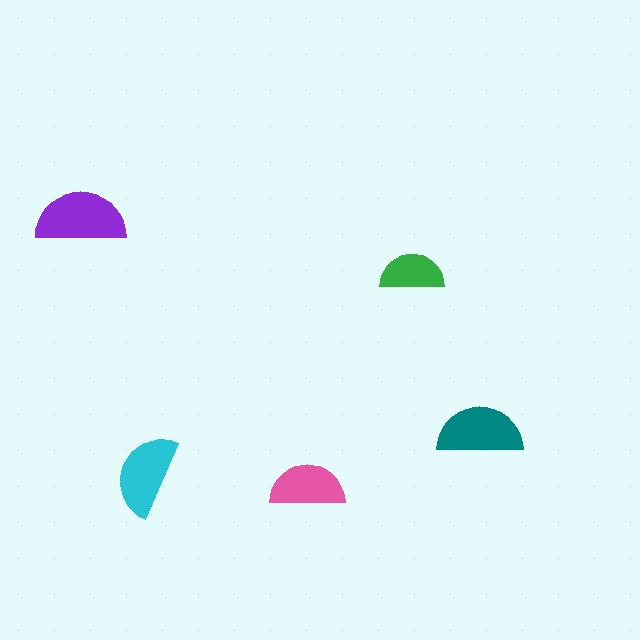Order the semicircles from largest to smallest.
the purple one, the teal one, the cyan one, the pink one, the green one.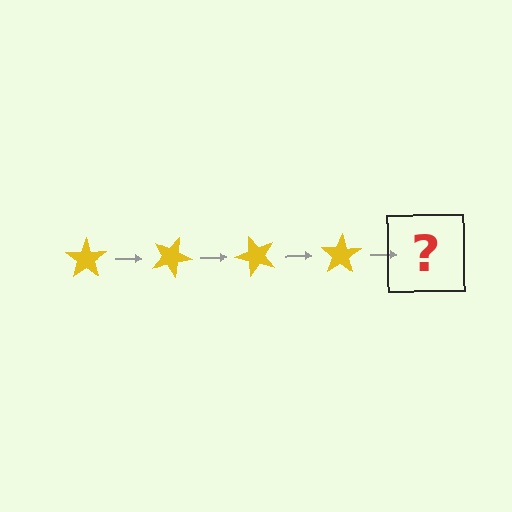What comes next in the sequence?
The next element should be a yellow star rotated 100 degrees.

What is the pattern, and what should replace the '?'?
The pattern is that the star rotates 25 degrees each step. The '?' should be a yellow star rotated 100 degrees.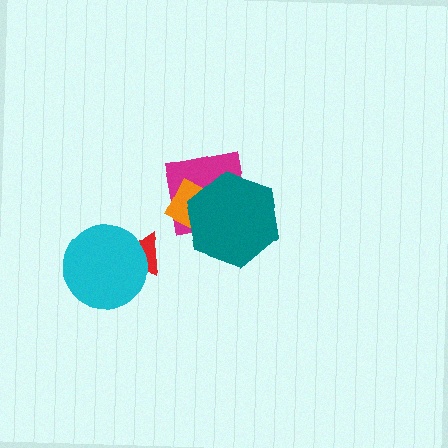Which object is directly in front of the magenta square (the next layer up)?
The orange diamond is directly in front of the magenta square.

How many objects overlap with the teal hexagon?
2 objects overlap with the teal hexagon.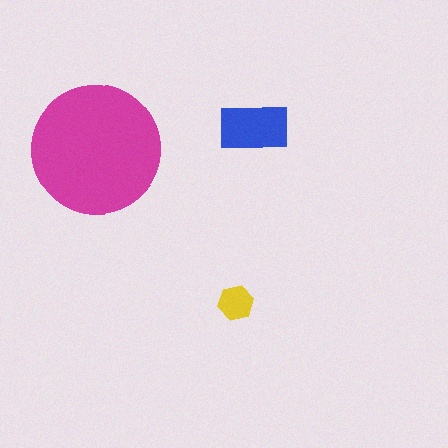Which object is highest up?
The blue rectangle is topmost.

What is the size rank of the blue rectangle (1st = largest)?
2nd.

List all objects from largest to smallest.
The magenta circle, the blue rectangle, the yellow hexagon.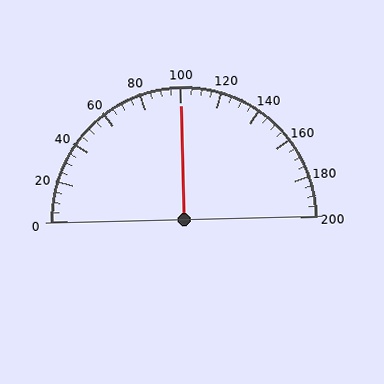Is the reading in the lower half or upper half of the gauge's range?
The reading is in the upper half of the range (0 to 200).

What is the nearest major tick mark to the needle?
The nearest major tick mark is 100.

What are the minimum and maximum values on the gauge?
The gauge ranges from 0 to 200.